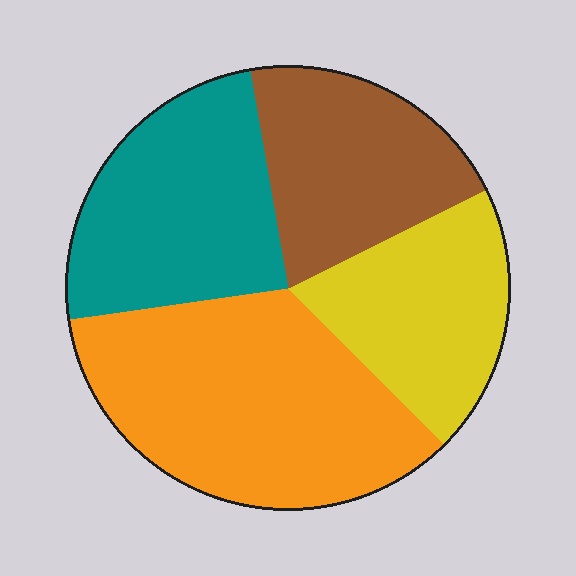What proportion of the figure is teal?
Teal takes up about one quarter (1/4) of the figure.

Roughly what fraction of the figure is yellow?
Yellow covers around 20% of the figure.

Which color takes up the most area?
Orange, at roughly 35%.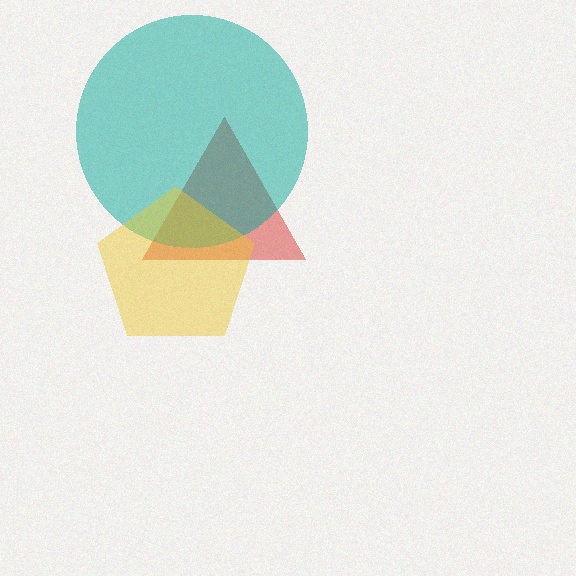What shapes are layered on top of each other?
The layered shapes are: a red triangle, a teal circle, a yellow pentagon.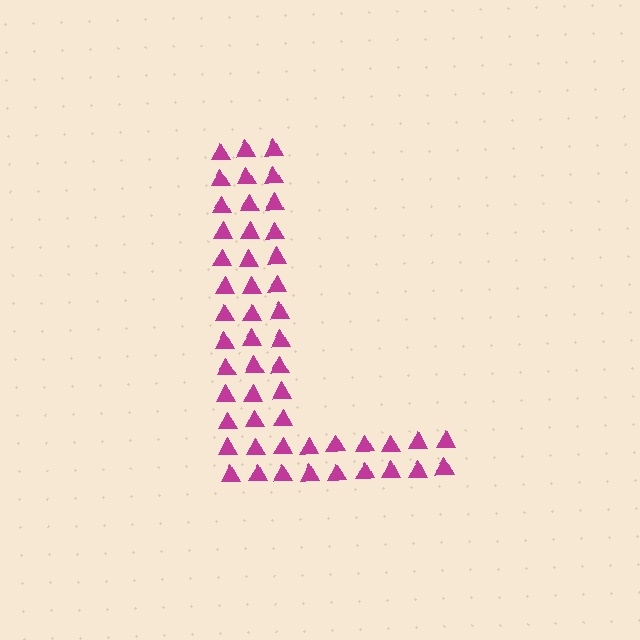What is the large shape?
The large shape is the letter L.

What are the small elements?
The small elements are triangles.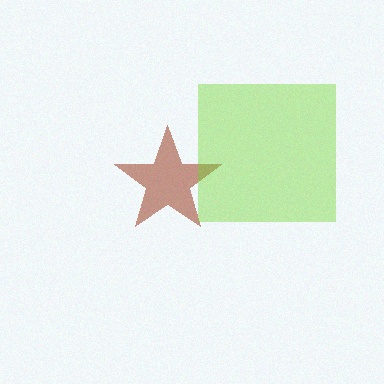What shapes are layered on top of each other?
The layered shapes are: a brown star, a lime square.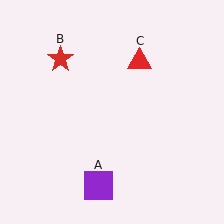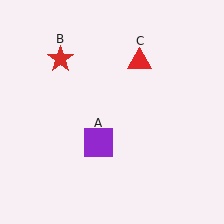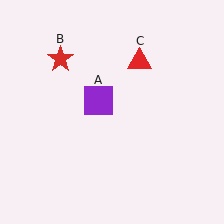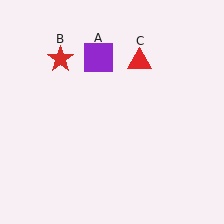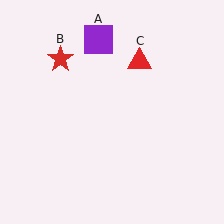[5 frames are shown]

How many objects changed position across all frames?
1 object changed position: purple square (object A).